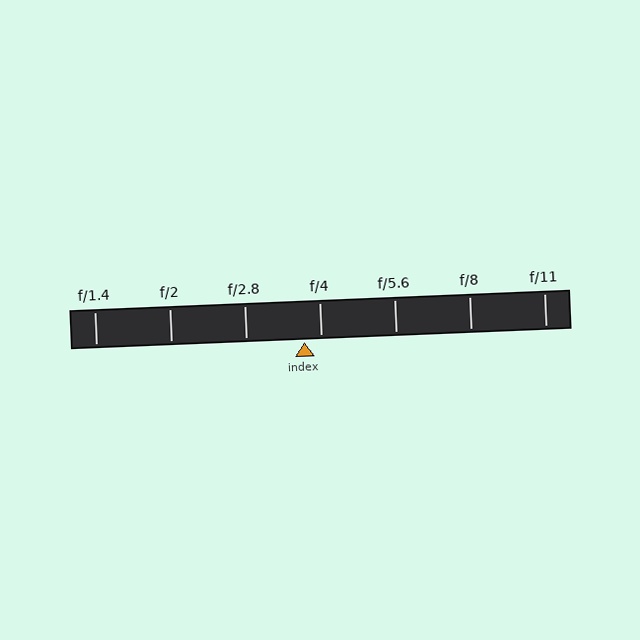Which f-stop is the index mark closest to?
The index mark is closest to f/4.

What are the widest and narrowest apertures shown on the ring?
The widest aperture shown is f/1.4 and the narrowest is f/11.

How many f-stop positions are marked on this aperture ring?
There are 7 f-stop positions marked.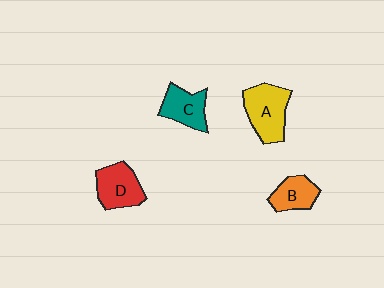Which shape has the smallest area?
Shape B (orange).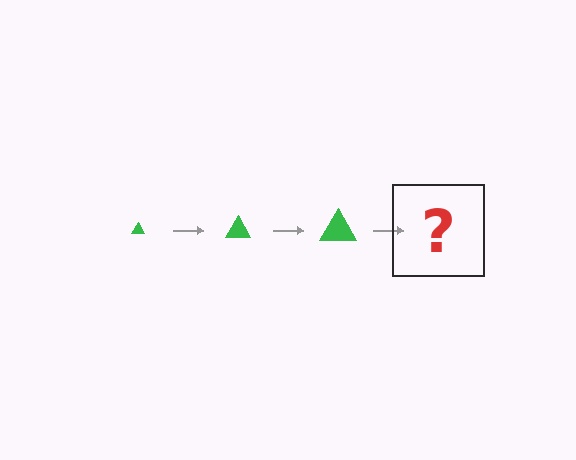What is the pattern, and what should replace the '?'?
The pattern is that the triangle gets progressively larger each step. The '?' should be a green triangle, larger than the previous one.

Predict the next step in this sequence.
The next step is a green triangle, larger than the previous one.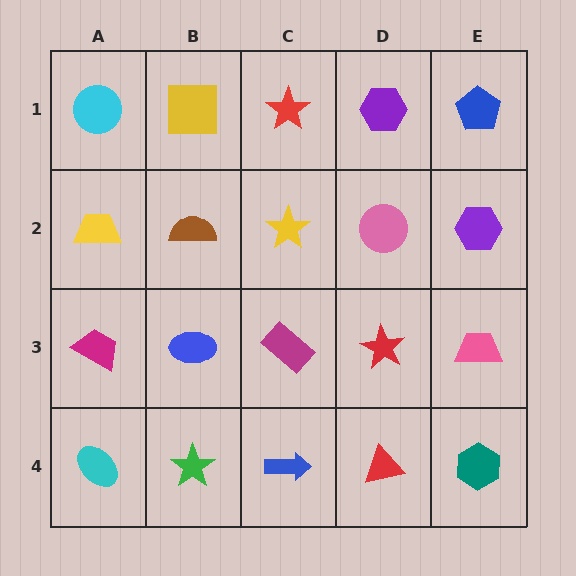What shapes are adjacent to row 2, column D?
A purple hexagon (row 1, column D), a red star (row 3, column D), a yellow star (row 2, column C), a purple hexagon (row 2, column E).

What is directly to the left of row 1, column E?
A purple hexagon.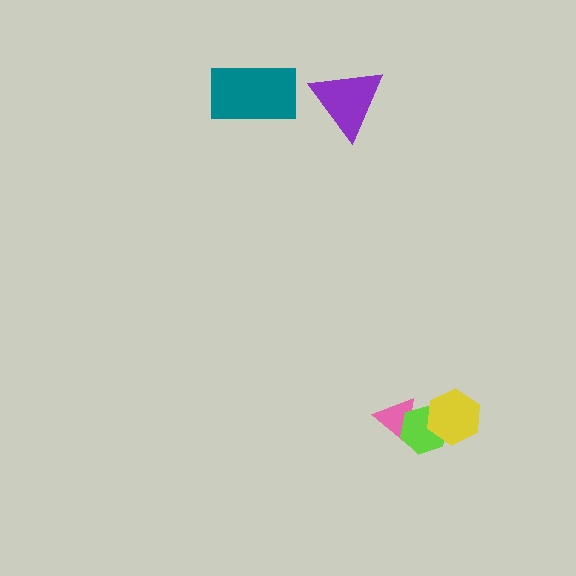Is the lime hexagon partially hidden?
Yes, it is partially covered by another shape.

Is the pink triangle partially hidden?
Yes, it is partially covered by another shape.